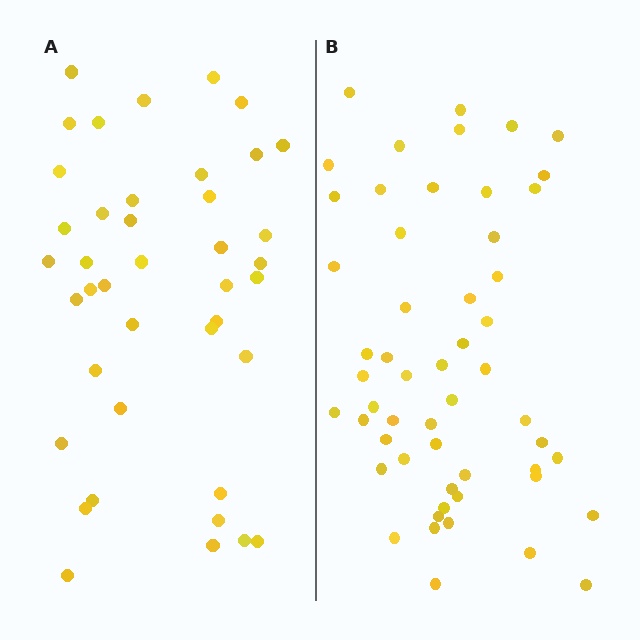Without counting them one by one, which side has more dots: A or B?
Region B (the right region) has more dots.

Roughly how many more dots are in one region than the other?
Region B has approximately 15 more dots than region A.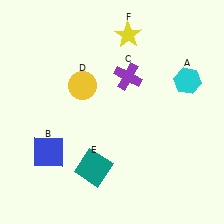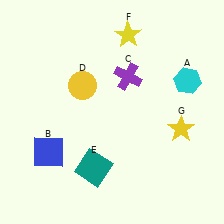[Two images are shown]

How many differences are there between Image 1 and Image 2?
There is 1 difference between the two images.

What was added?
A yellow star (G) was added in Image 2.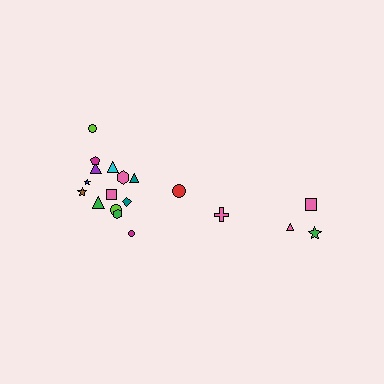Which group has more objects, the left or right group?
The left group.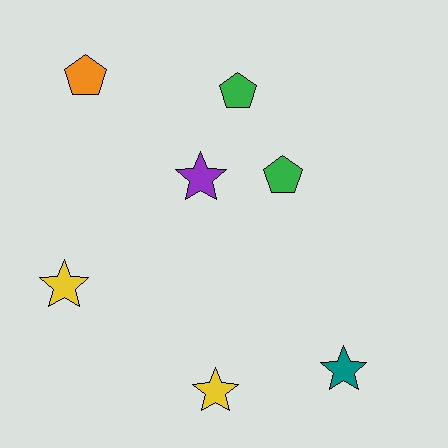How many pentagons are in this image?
There are 3 pentagons.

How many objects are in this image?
There are 7 objects.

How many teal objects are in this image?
There is 1 teal object.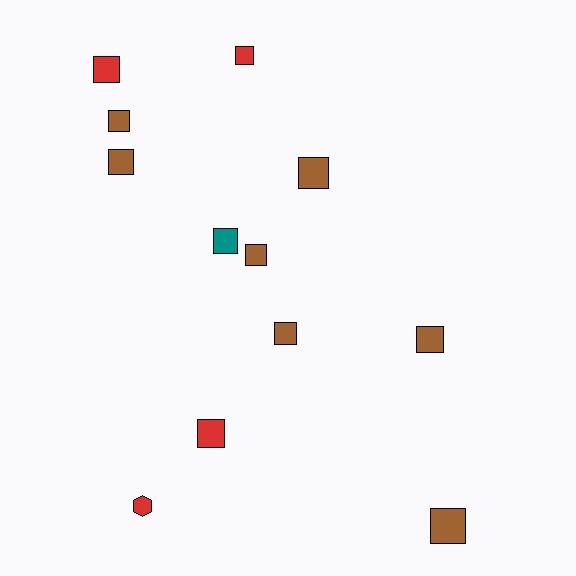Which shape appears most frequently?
Square, with 11 objects.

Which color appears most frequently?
Brown, with 7 objects.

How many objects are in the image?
There are 12 objects.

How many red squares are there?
There are 3 red squares.